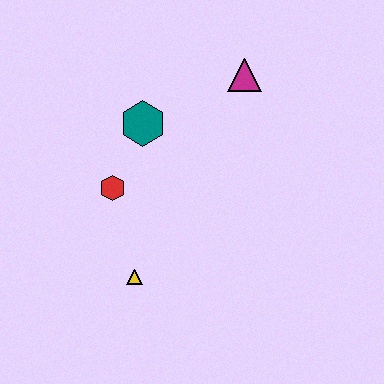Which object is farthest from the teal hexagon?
The yellow triangle is farthest from the teal hexagon.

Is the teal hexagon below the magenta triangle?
Yes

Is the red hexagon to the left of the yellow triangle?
Yes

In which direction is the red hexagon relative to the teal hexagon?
The red hexagon is below the teal hexagon.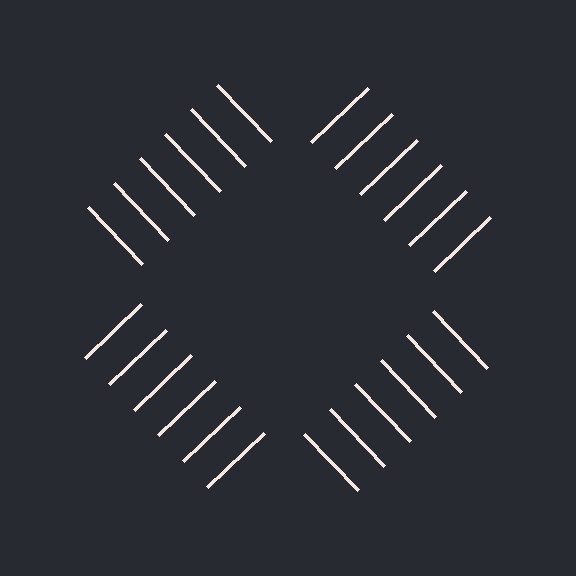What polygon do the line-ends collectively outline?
An illusory square — the line segments terminate on its edges but no continuous stroke is drawn.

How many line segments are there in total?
24 — 6 along each of the 4 edges.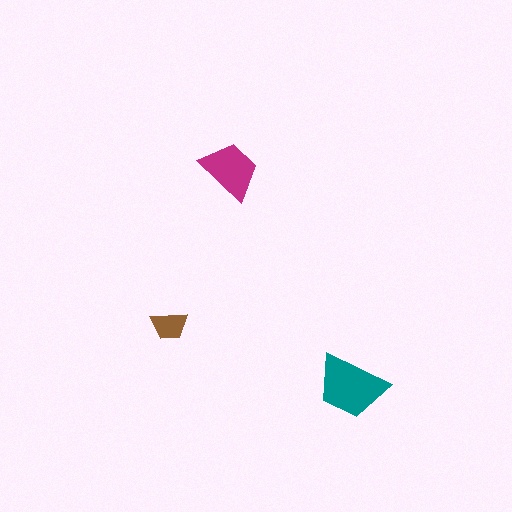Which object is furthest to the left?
The brown trapezoid is leftmost.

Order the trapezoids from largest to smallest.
the teal one, the magenta one, the brown one.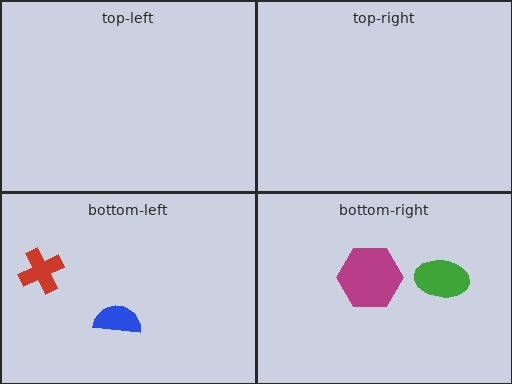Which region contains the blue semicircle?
The bottom-left region.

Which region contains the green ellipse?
The bottom-right region.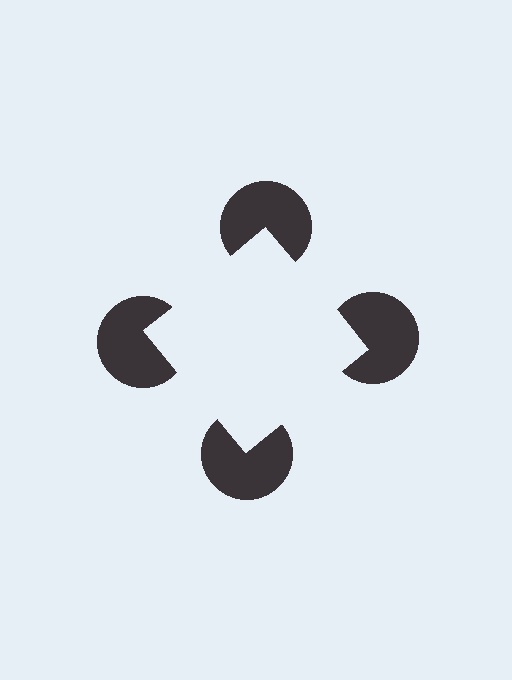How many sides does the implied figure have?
4 sides.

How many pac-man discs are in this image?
There are 4 — one at each vertex of the illusory square.